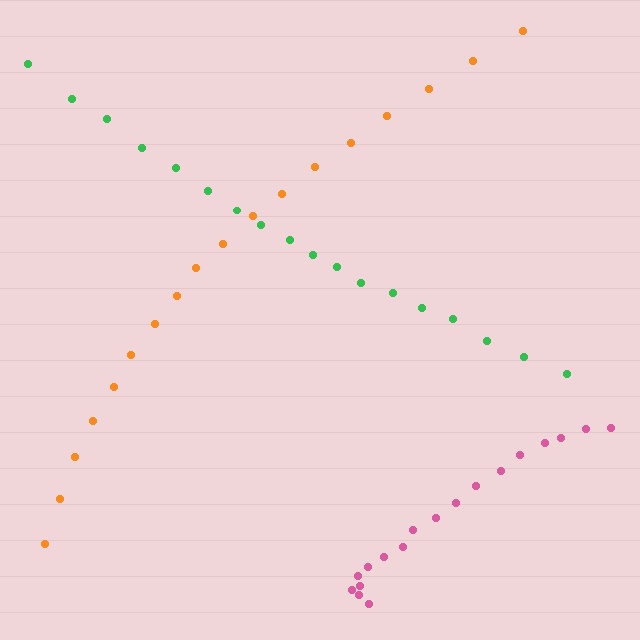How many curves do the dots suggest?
There are 3 distinct paths.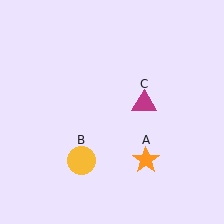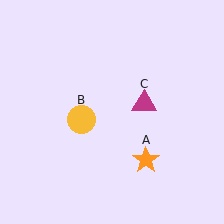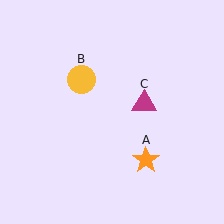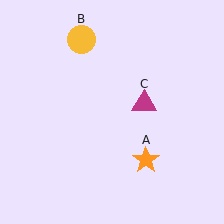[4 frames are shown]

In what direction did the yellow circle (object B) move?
The yellow circle (object B) moved up.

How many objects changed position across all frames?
1 object changed position: yellow circle (object B).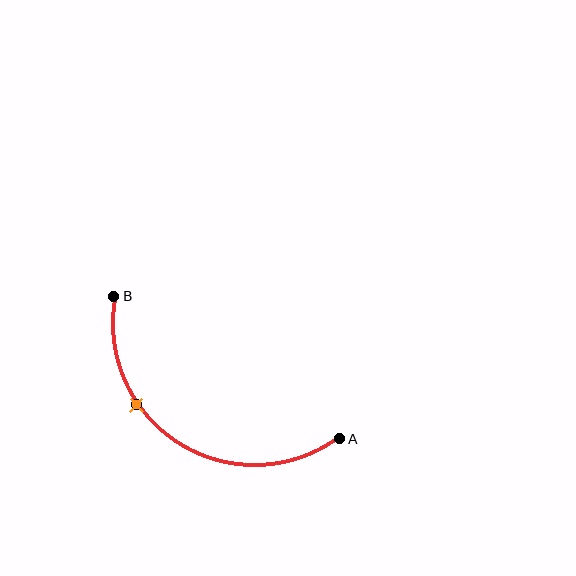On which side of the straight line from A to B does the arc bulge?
The arc bulges below the straight line connecting A and B.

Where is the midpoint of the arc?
The arc midpoint is the point on the curve farthest from the straight line joining A and B. It sits below that line.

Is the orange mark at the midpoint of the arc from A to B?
No. The orange mark lies on the arc but is closer to endpoint B. The arc midpoint would be at the point on the curve equidistant along the arc from both A and B.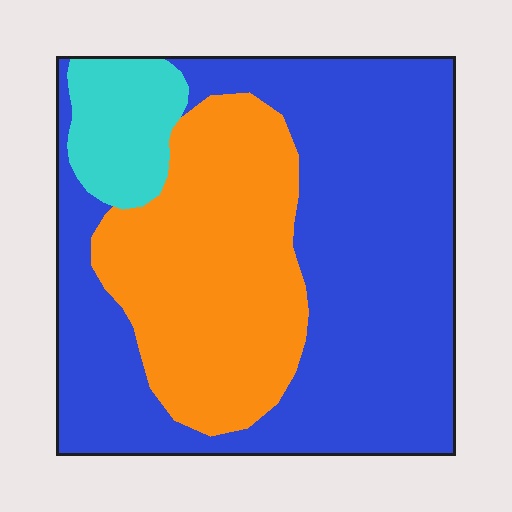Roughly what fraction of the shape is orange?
Orange takes up between a quarter and a half of the shape.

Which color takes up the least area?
Cyan, at roughly 10%.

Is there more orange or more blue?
Blue.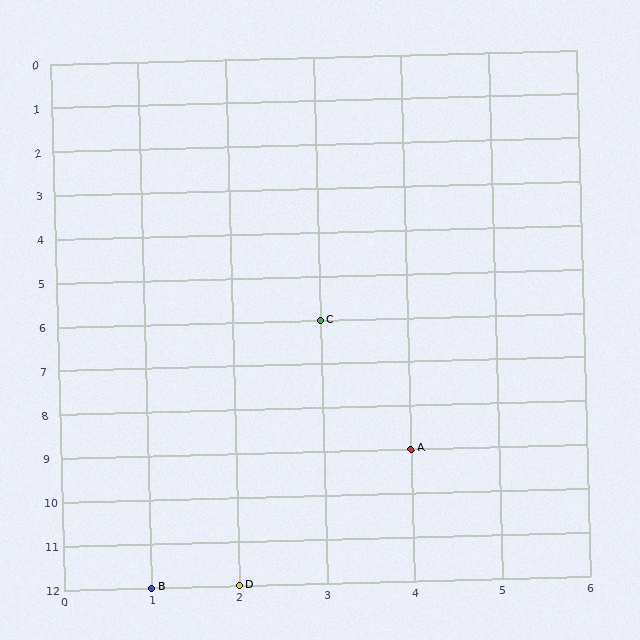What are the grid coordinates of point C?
Point C is at grid coordinates (3, 6).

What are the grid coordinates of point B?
Point B is at grid coordinates (1, 12).